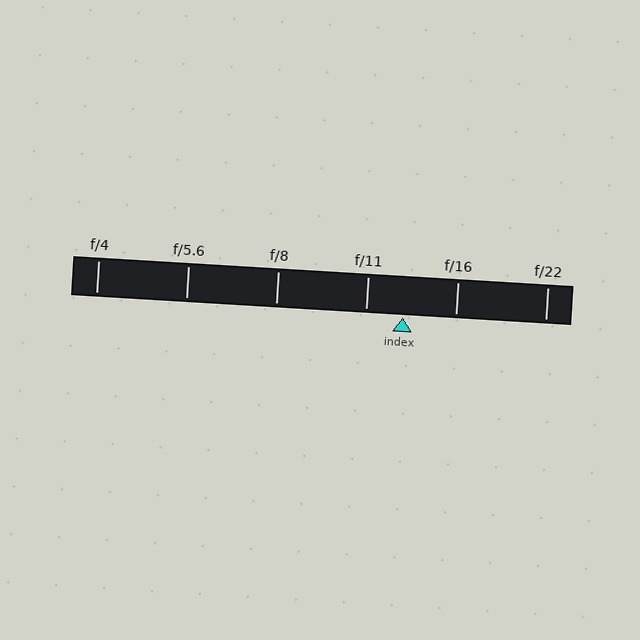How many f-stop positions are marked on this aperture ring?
There are 6 f-stop positions marked.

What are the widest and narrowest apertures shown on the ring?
The widest aperture shown is f/4 and the narrowest is f/22.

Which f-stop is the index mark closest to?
The index mark is closest to f/11.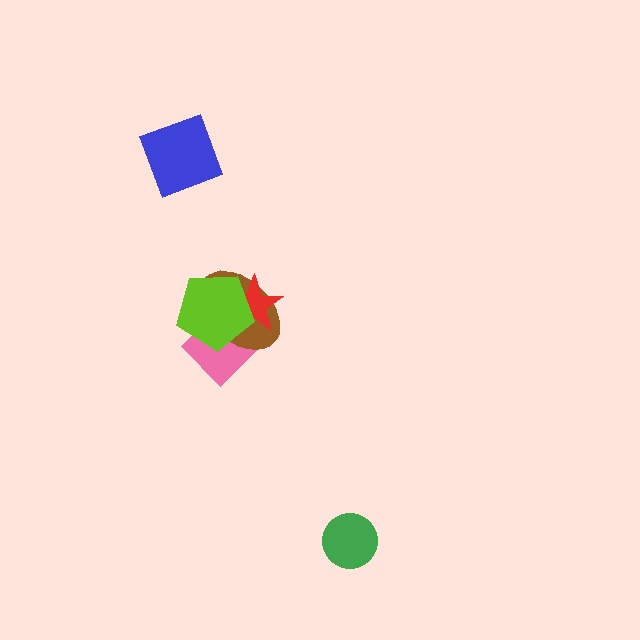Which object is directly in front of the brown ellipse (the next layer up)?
The red star is directly in front of the brown ellipse.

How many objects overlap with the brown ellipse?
3 objects overlap with the brown ellipse.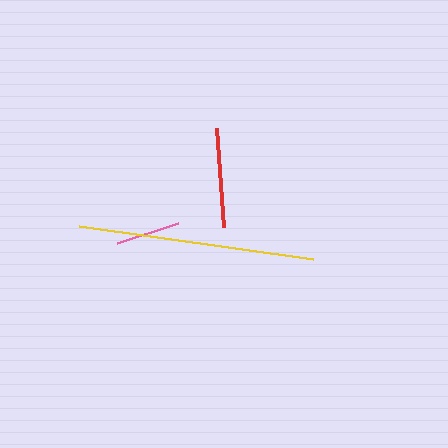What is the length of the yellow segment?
The yellow segment is approximately 236 pixels long.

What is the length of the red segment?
The red segment is approximately 100 pixels long.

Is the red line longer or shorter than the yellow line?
The yellow line is longer than the red line.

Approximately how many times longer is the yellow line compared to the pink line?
The yellow line is approximately 3.7 times the length of the pink line.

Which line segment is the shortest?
The pink line is the shortest at approximately 65 pixels.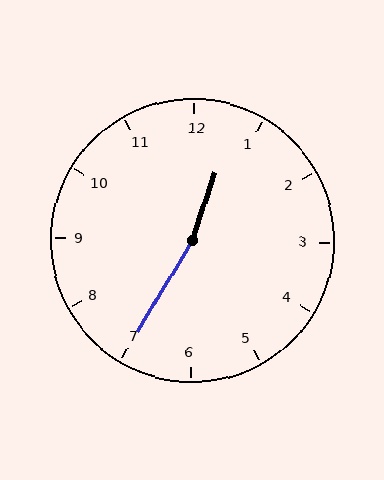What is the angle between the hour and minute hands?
Approximately 168 degrees.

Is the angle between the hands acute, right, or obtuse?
It is obtuse.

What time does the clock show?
12:35.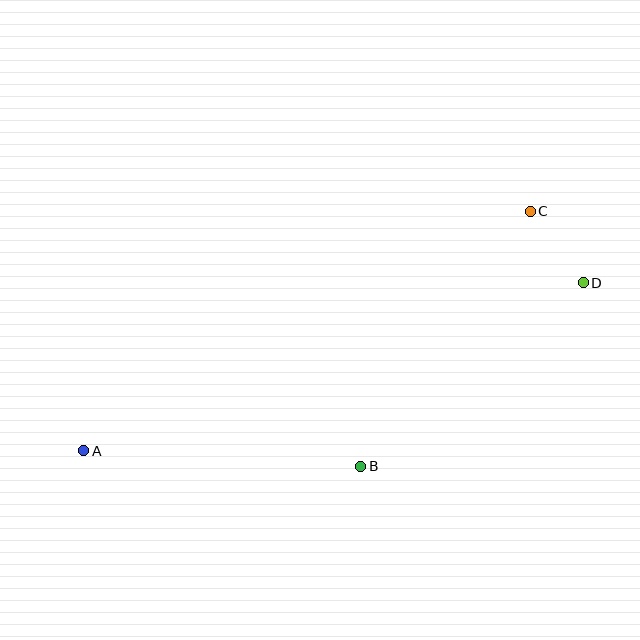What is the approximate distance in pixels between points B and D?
The distance between B and D is approximately 288 pixels.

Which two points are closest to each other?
Points C and D are closest to each other.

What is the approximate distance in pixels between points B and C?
The distance between B and C is approximately 306 pixels.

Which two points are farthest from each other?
Points A and D are farthest from each other.